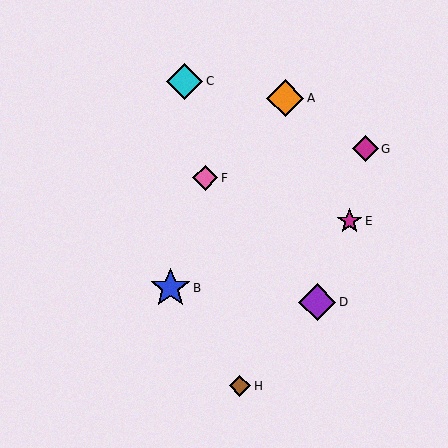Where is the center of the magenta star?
The center of the magenta star is at (350, 221).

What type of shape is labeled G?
Shape G is a magenta diamond.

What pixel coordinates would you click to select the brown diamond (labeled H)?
Click at (240, 386) to select the brown diamond H.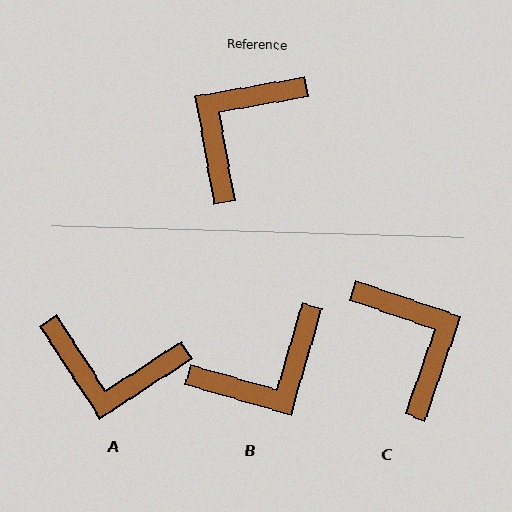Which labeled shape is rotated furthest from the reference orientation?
B, about 154 degrees away.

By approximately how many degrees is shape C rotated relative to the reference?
Approximately 119 degrees clockwise.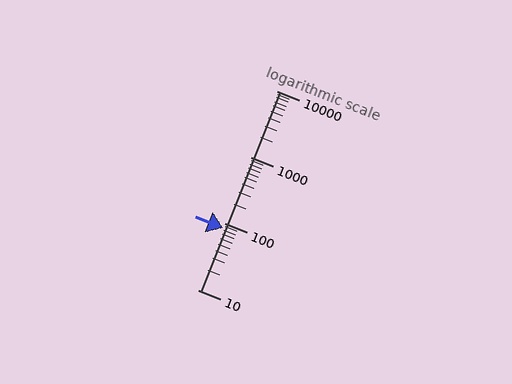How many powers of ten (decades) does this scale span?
The scale spans 3 decades, from 10 to 10000.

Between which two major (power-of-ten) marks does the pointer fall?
The pointer is between 10 and 100.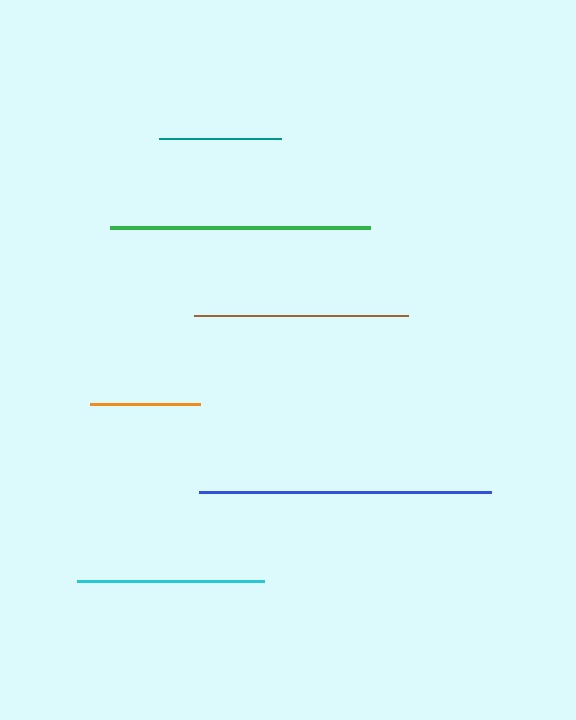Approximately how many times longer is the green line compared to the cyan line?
The green line is approximately 1.4 times the length of the cyan line.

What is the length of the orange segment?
The orange segment is approximately 110 pixels long.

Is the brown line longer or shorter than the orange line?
The brown line is longer than the orange line.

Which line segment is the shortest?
The orange line is the shortest at approximately 110 pixels.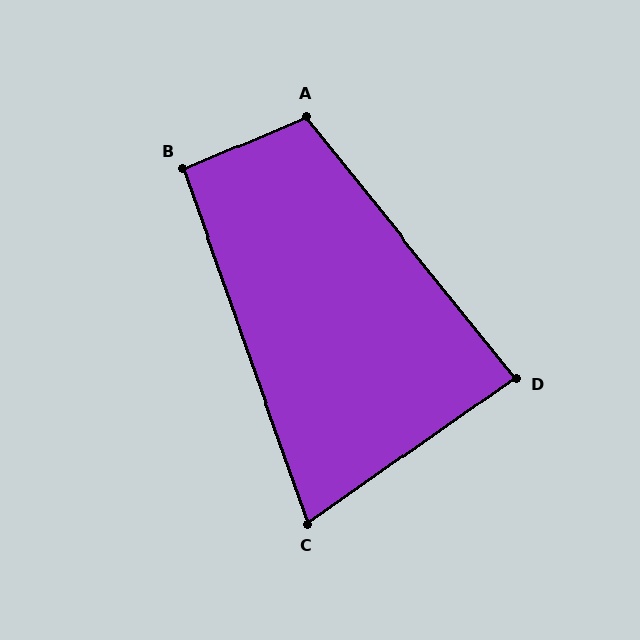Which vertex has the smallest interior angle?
C, at approximately 74 degrees.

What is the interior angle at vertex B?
Approximately 94 degrees (approximately right).